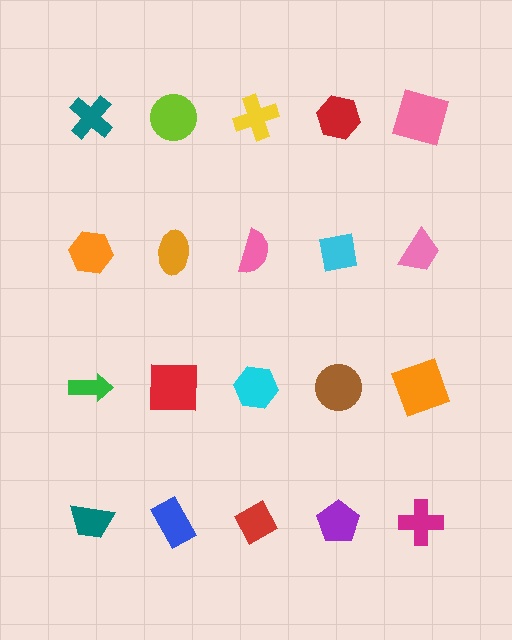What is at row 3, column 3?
A cyan hexagon.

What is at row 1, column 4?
A red hexagon.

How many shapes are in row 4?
5 shapes.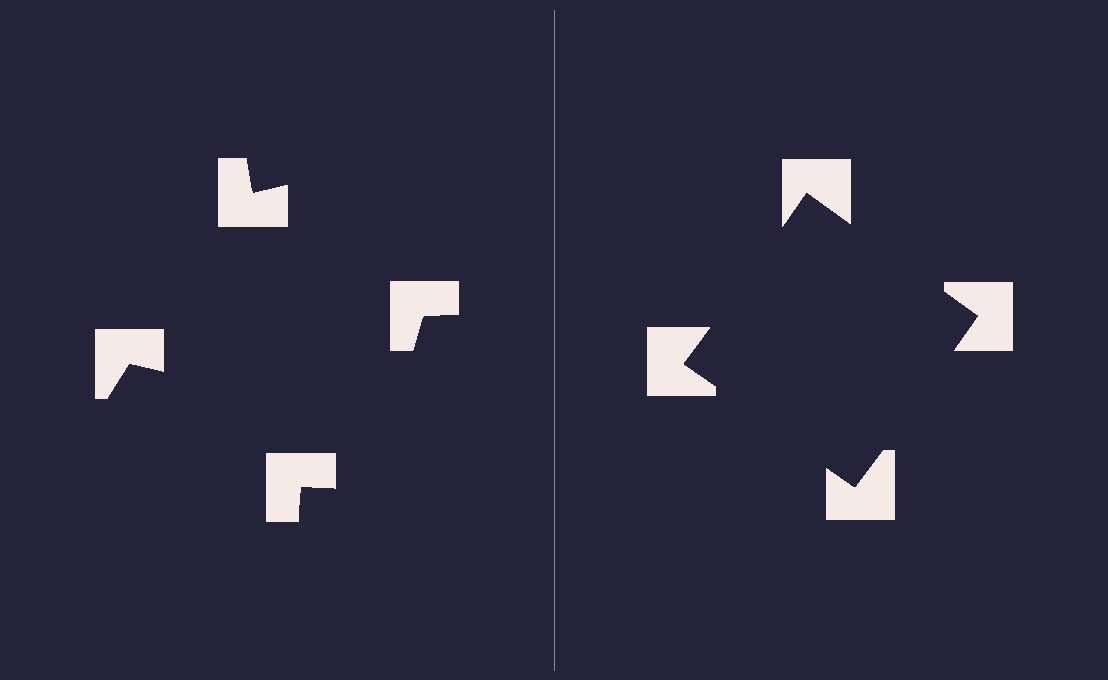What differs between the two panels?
The notched squares are positioned identically on both sides; only the wedge orientations differ. On the right they align to a square; on the left they are misaligned.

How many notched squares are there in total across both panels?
8 — 4 on each side.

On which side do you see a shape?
An illusory square appears on the right side. On the left side the wedge cuts are rotated, so no coherent shape forms.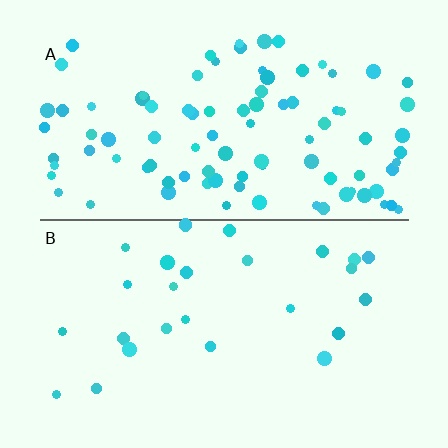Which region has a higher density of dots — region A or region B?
A (the top).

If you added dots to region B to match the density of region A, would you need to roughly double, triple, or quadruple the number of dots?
Approximately triple.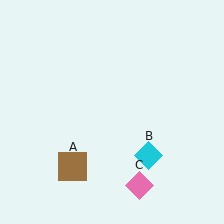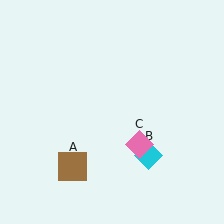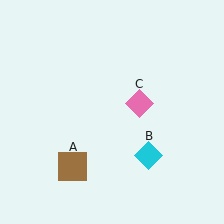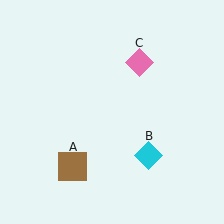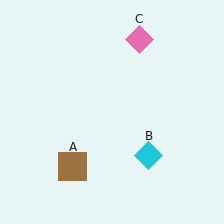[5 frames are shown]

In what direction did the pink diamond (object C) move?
The pink diamond (object C) moved up.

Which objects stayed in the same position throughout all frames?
Brown square (object A) and cyan diamond (object B) remained stationary.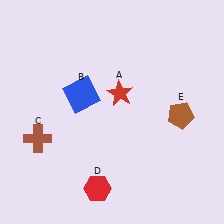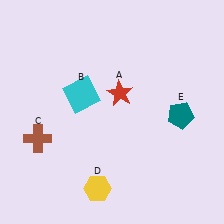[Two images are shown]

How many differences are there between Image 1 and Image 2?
There are 3 differences between the two images.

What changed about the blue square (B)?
In Image 1, B is blue. In Image 2, it changed to cyan.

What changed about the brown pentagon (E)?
In Image 1, E is brown. In Image 2, it changed to teal.